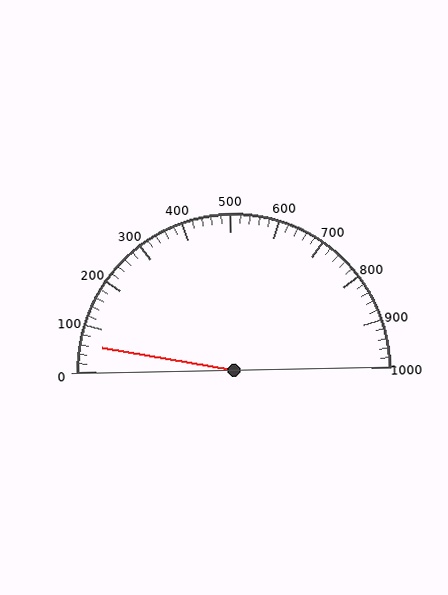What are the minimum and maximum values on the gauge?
The gauge ranges from 0 to 1000.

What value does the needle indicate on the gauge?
The needle indicates approximately 60.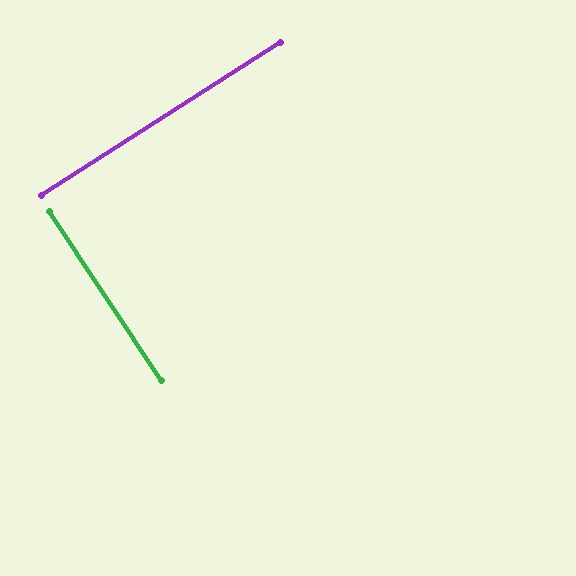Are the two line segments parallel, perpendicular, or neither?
Perpendicular — they meet at approximately 89°.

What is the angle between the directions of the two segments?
Approximately 89 degrees.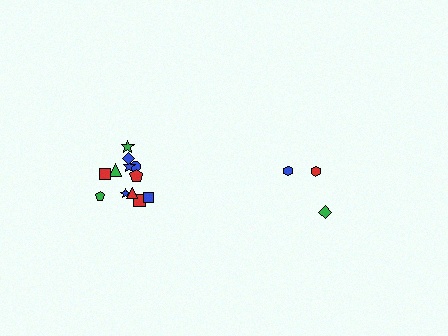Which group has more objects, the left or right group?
The left group.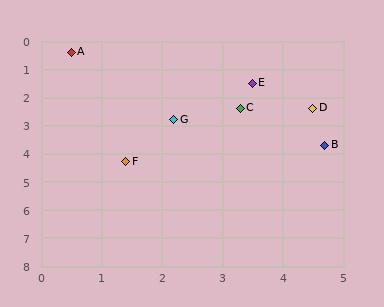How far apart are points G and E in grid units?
Points G and E are about 1.8 grid units apart.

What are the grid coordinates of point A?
Point A is at approximately (0.5, 0.4).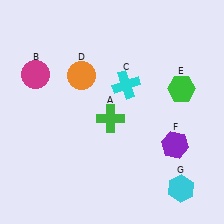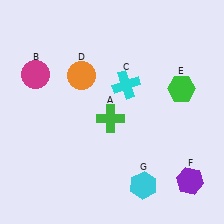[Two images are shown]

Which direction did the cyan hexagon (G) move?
The cyan hexagon (G) moved left.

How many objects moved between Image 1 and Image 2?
2 objects moved between the two images.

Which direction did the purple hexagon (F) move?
The purple hexagon (F) moved down.